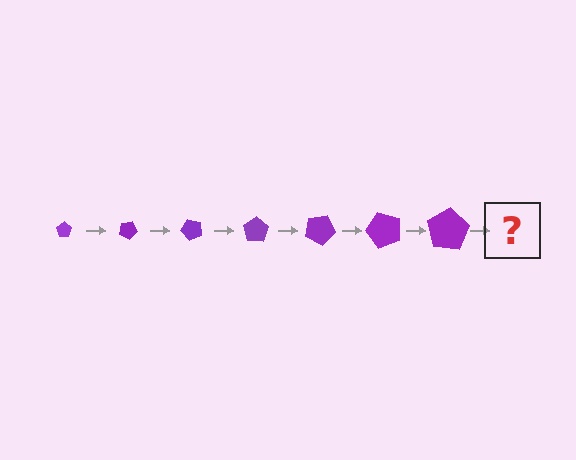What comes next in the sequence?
The next element should be a pentagon, larger than the previous one and rotated 175 degrees from the start.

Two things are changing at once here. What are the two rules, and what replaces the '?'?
The two rules are that the pentagon grows larger each step and it rotates 25 degrees each step. The '?' should be a pentagon, larger than the previous one and rotated 175 degrees from the start.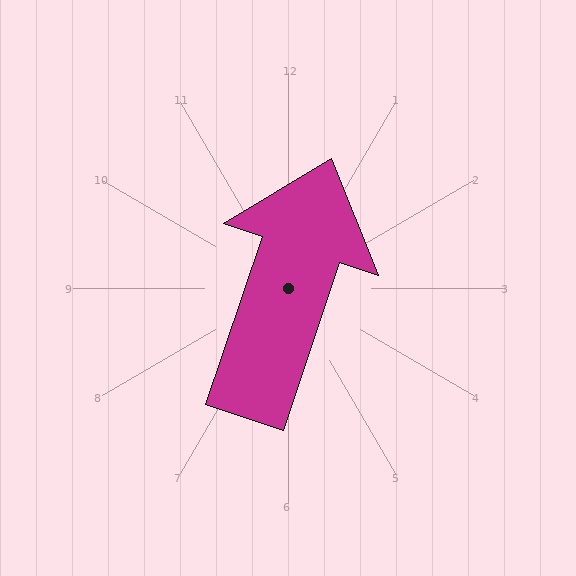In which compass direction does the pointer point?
North.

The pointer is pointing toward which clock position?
Roughly 1 o'clock.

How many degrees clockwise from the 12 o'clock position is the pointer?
Approximately 19 degrees.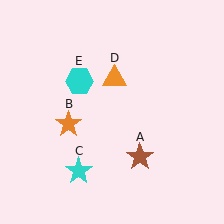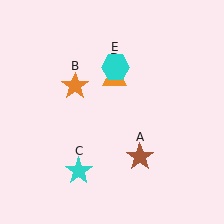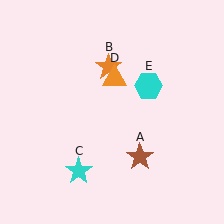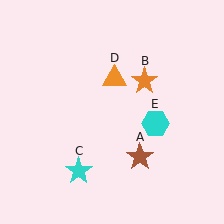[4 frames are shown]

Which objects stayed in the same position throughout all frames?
Brown star (object A) and cyan star (object C) and orange triangle (object D) remained stationary.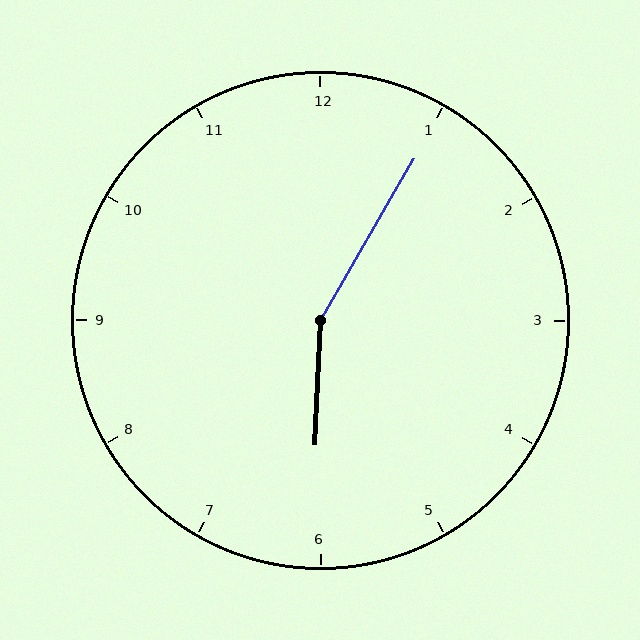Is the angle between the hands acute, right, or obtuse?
It is obtuse.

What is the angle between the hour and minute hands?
Approximately 152 degrees.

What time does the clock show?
6:05.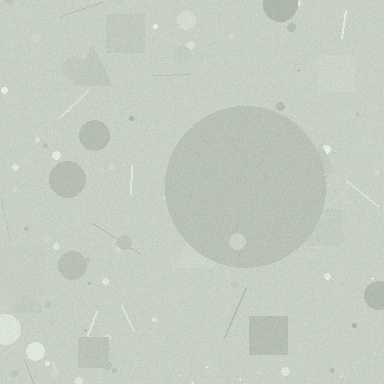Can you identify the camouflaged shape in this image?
The camouflaged shape is a circle.